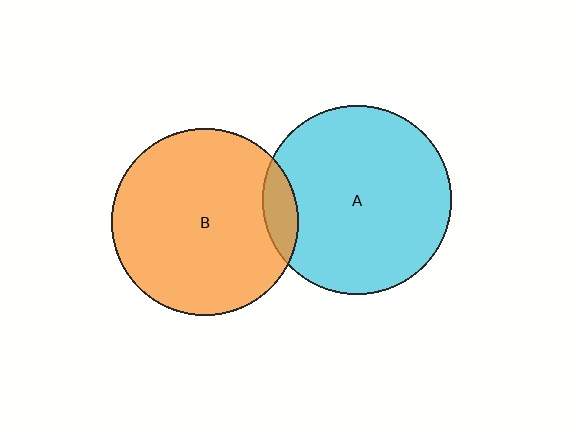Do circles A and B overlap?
Yes.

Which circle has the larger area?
Circle A (cyan).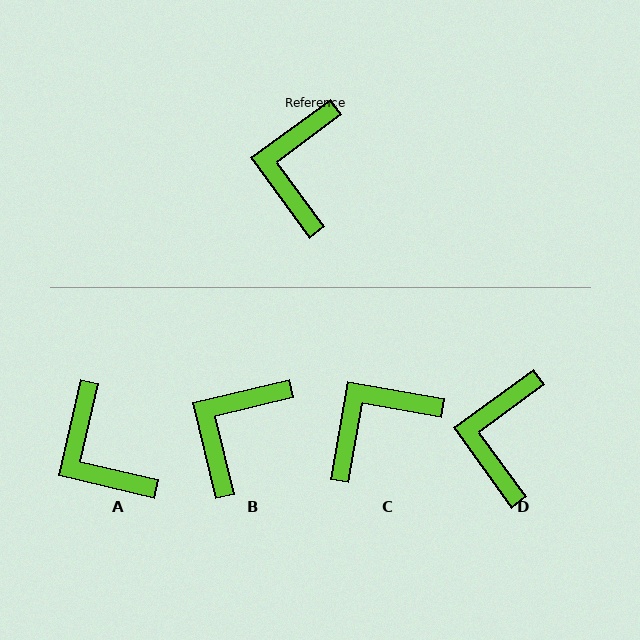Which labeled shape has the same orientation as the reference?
D.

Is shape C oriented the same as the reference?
No, it is off by about 46 degrees.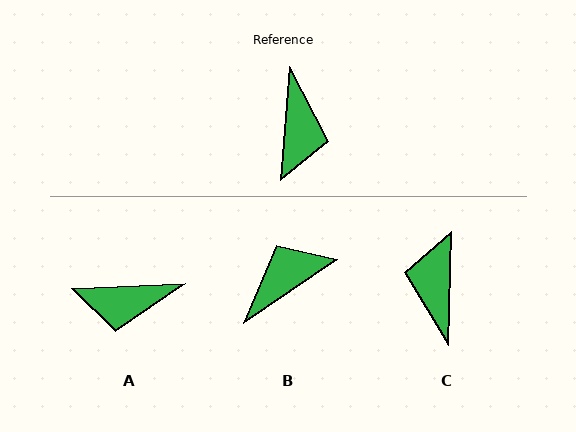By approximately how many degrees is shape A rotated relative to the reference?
Approximately 83 degrees clockwise.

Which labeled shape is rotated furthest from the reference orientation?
C, about 177 degrees away.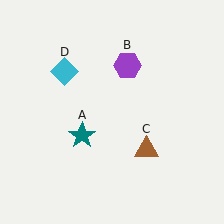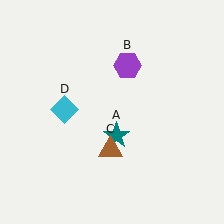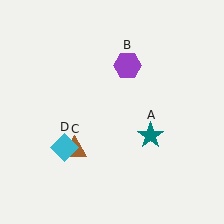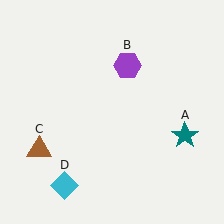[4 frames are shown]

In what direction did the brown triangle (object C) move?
The brown triangle (object C) moved left.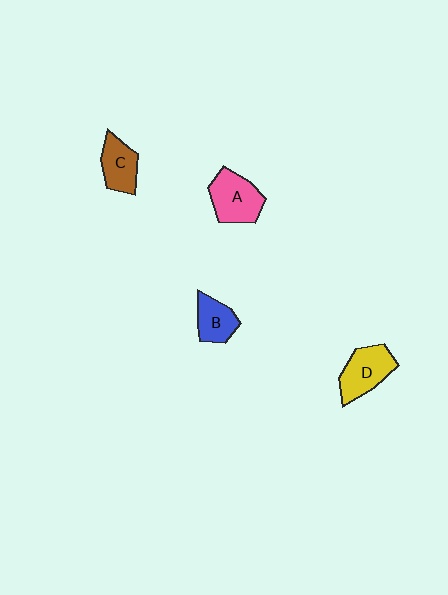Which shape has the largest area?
Shape A (pink).